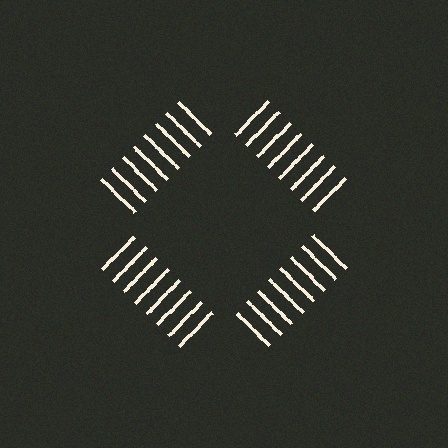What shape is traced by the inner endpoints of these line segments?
An illusory square — the line segments terminate on its edges but no continuous stroke is drawn.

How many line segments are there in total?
32 — 8 along each of the 4 edges.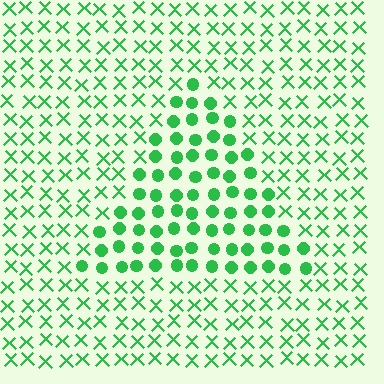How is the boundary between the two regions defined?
The boundary is defined by a change in element shape: circles inside vs. X marks outside. All elements share the same color and spacing.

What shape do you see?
I see a triangle.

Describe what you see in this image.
The image is filled with small green elements arranged in a uniform grid. A triangle-shaped region contains circles, while the surrounding area contains X marks. The boundary is defined purely by the change in element shape.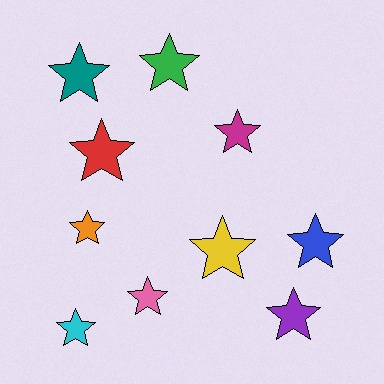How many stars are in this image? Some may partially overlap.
There are 10 stars.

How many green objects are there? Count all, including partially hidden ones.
There is 1 green object.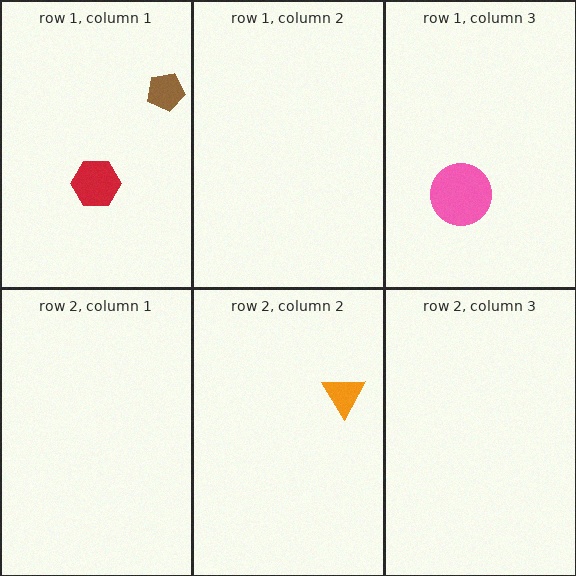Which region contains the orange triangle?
The row 2, column 2 region.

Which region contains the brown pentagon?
The row 1, column 1 region.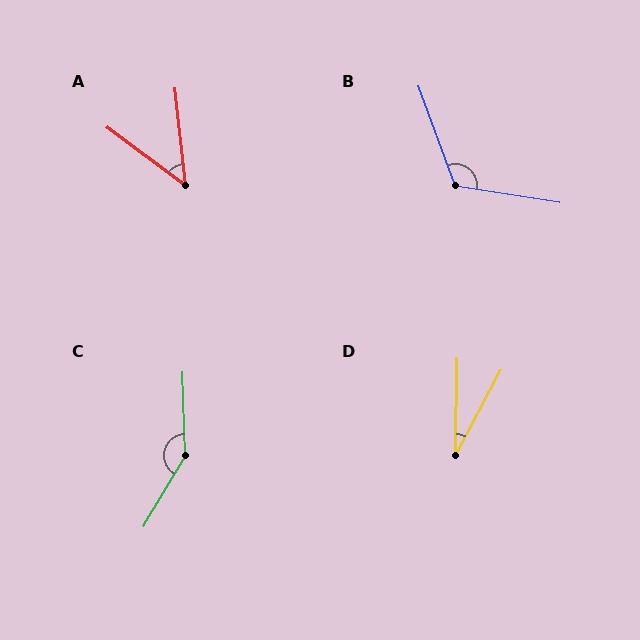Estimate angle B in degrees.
Approximately 119 degrees.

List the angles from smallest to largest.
D (27°), A (47°), B (119°), C (148°).